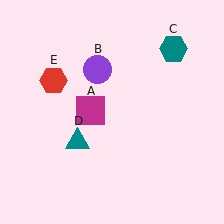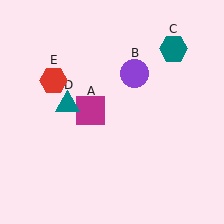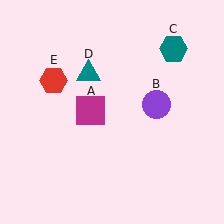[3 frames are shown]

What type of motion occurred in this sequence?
The purple circle (object B), teal triangle (object D) rotated clockwise around the center of the scene.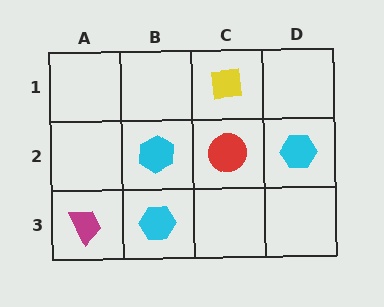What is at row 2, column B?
A cyan hexagon.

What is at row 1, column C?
A yellow square.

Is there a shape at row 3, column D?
No, that cell is empty.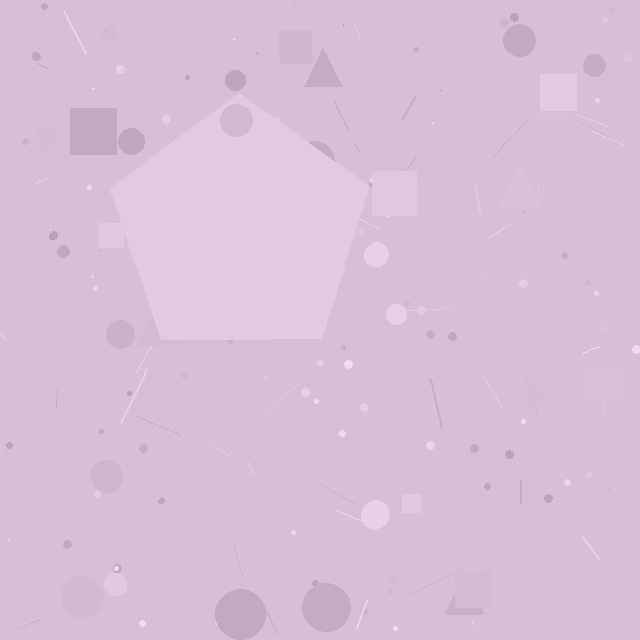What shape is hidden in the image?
A pentagon is hidden in the image.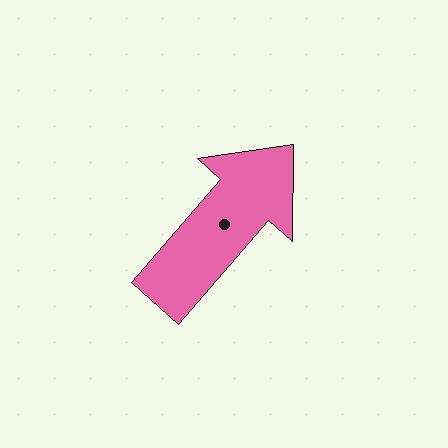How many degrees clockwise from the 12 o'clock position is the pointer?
Approximately 41 degrees.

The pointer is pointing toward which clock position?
Roughly 1 o'clock.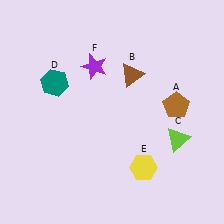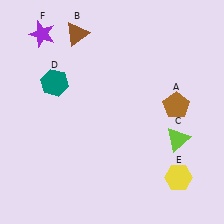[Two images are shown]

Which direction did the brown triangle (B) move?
The brown triangle (B) moved left.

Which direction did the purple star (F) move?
The purple star (F) moved left.